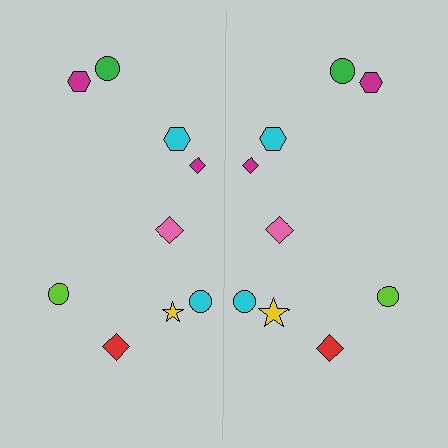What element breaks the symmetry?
The yellow star on the right side has a different size than its mirror counterpart.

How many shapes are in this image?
There are 18 shapes in this image.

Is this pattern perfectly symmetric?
No, the pattern is not perfectly symmetric. The yellow star on the right side has a different size than its mirror counterpart.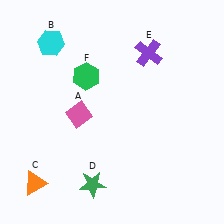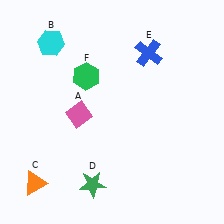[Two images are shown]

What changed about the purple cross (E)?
In Image 1, E is purple. In Image 2, it changed to blue.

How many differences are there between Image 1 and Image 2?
There is 1 difference between the two images.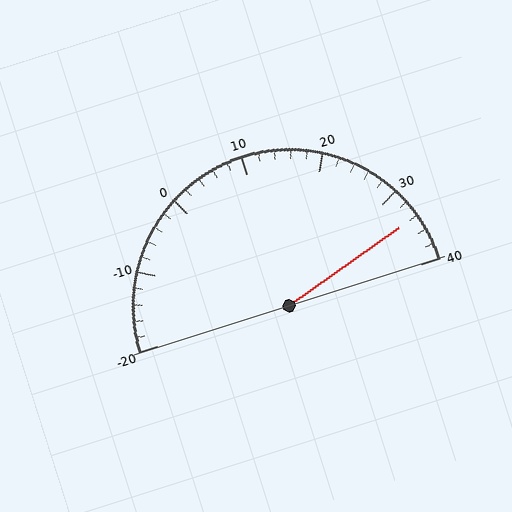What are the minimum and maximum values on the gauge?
The gauge ranges from -20 to 40.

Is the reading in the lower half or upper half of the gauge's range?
The reading is in the upper half of the range (-20 to 40).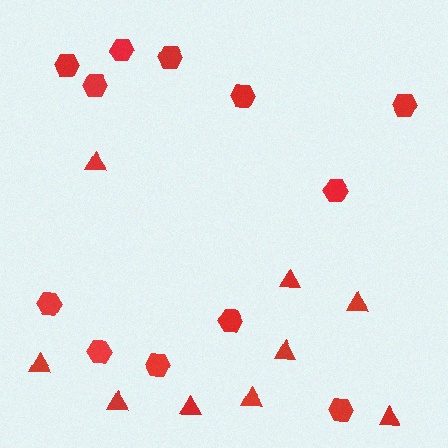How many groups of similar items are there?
There are 2 groups: one group of triangles (9) and one group of hexagons (12).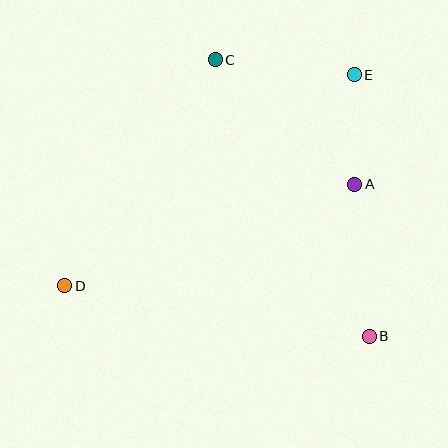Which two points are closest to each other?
Points A and E are closest to each other.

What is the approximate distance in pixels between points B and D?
The distance between B and D is approximately 308 pixels.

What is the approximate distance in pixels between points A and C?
The distance between A and C is approximately 187 pixels.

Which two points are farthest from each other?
Points D and E are farthest from each other.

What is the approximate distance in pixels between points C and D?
The distance between C and D is approximately 271 pixels.